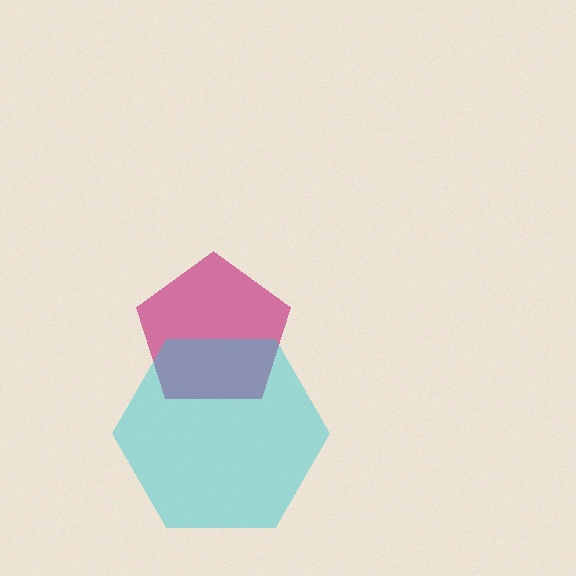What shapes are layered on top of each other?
The layered shapes are: a magenta pentagon, a cyan hexagon.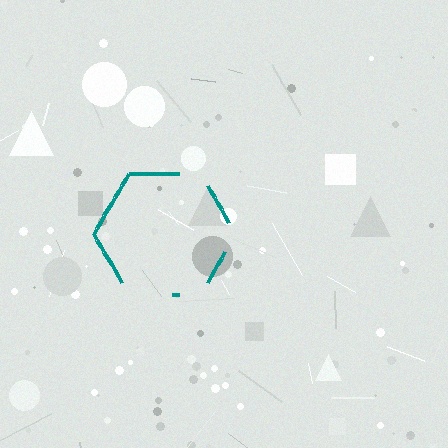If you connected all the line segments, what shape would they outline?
They would outline a hexagon.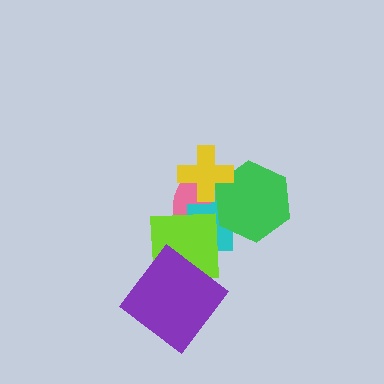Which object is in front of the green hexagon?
The yellow cross is in front of the green hexagon.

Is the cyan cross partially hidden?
Yes, it is partially covered by another shape.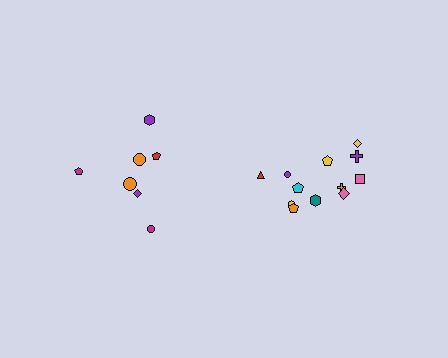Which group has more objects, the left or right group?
The right group.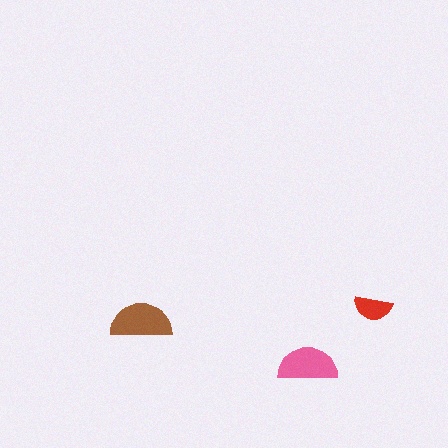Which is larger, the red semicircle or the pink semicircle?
The pink one.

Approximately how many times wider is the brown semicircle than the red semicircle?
About 1.5 times wider.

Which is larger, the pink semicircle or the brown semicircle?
The brown one.